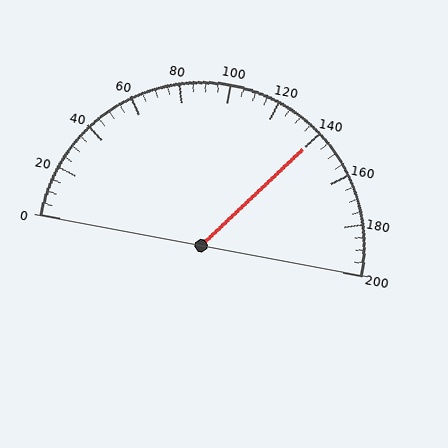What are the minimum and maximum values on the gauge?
The gauge ranges from 0 to 200.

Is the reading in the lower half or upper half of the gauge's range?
The reading is in the upper half of the range (0 to 200).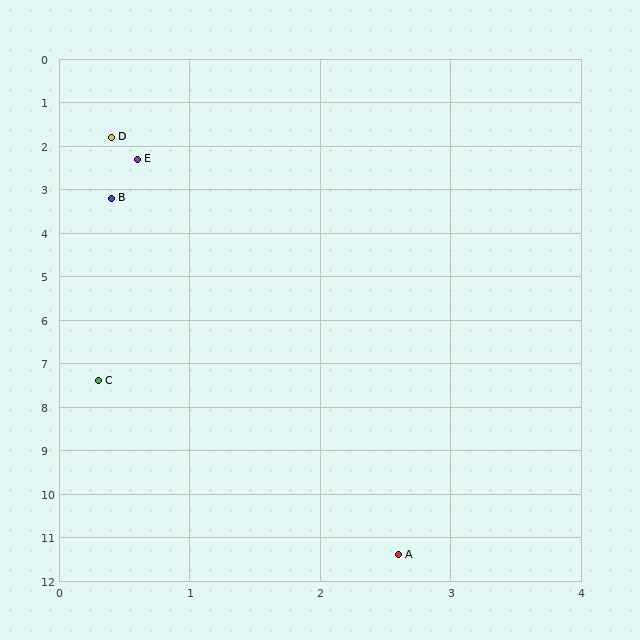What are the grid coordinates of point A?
Point A is at approximately (2.6, 11.4).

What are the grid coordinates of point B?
Point B is at approximately (0.4, 3.2).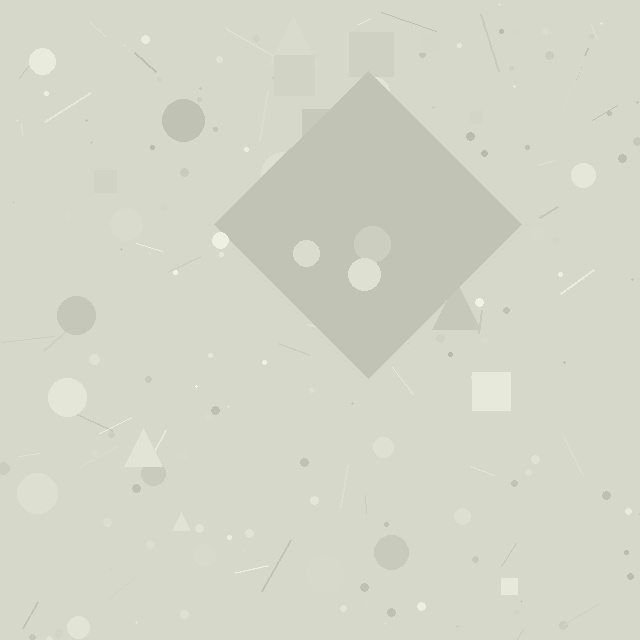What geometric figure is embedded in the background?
A diamond is embedded in the background.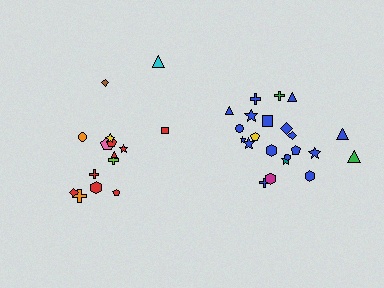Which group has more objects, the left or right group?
The right group.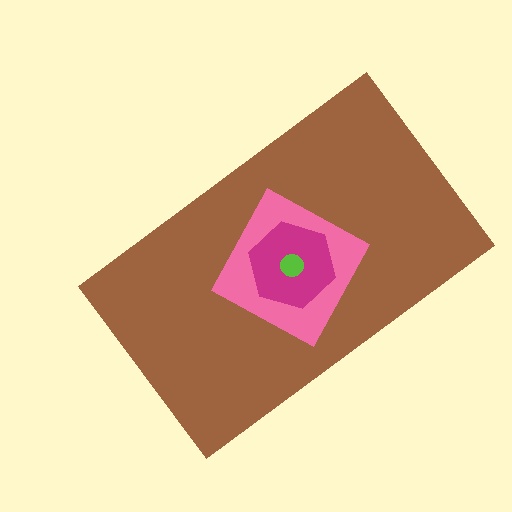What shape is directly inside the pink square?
The magenta hexagon.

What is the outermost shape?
The brown rectangle.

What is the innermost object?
The lime circle.